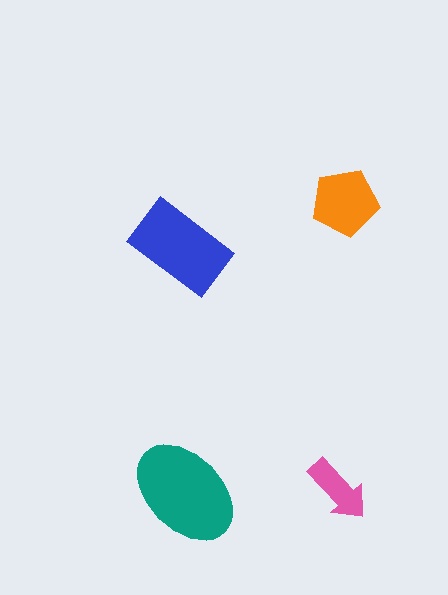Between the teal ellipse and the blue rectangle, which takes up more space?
The teal ellipse.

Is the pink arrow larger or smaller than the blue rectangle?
Smaller.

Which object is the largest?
The teal ellipse.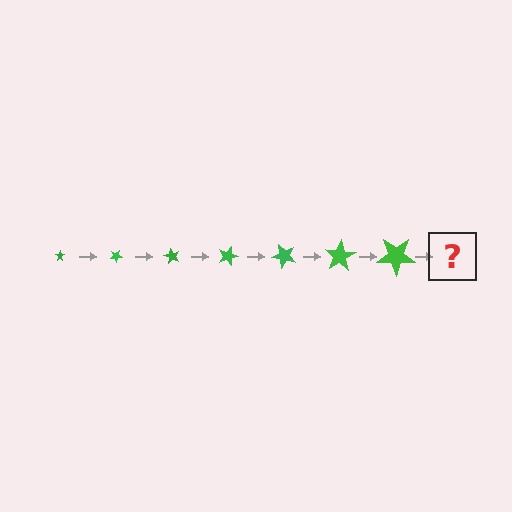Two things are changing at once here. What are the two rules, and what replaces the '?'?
The two rules are that the star grows larger each step and it rotates 30 degrees each step. The '?' should be a star, larger than the previous one and rotated 210 degrees from the start.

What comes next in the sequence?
The next element should be a star, larger than the previous one and rotated 210 degrees from the start.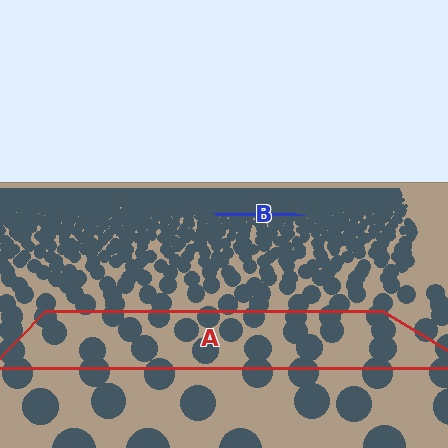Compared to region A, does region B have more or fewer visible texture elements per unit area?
Region B has more texture elements per unit area — they are packed more densely because it is farther away.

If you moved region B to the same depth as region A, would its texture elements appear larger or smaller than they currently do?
They would appear larger. At a closer depth, the same texture elements are projected at a bigger on-screen size.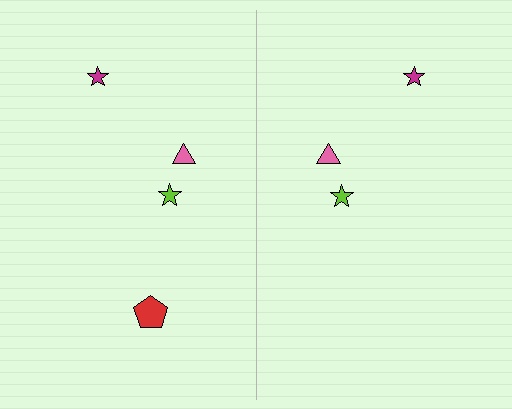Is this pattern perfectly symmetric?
No, the pattern is not perfectly symmetric. A red pentagon is missing from the right side.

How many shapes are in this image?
There are 7 shapes in this image.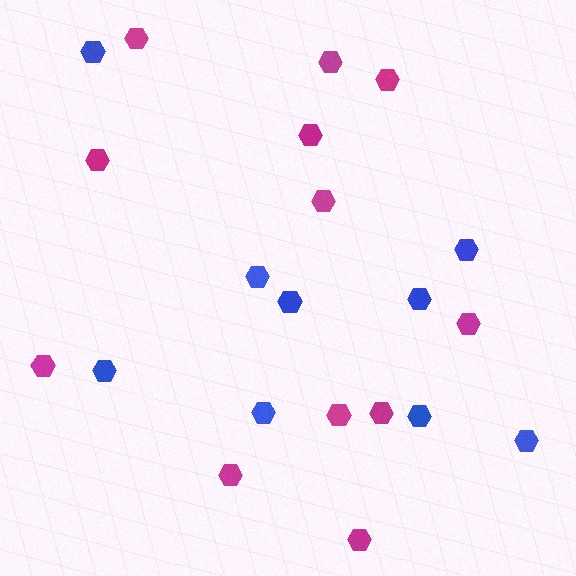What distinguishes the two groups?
There are 2 groups: one group of magenta hexagons (12) and one group of blue hexagons (9).